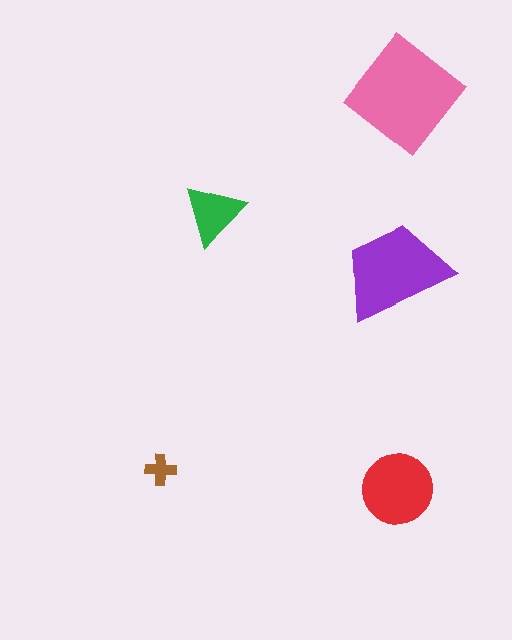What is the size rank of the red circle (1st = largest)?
3rd.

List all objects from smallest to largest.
The brown cross, the green triangle, the red circle, the purple trapezoid, the pink diamond.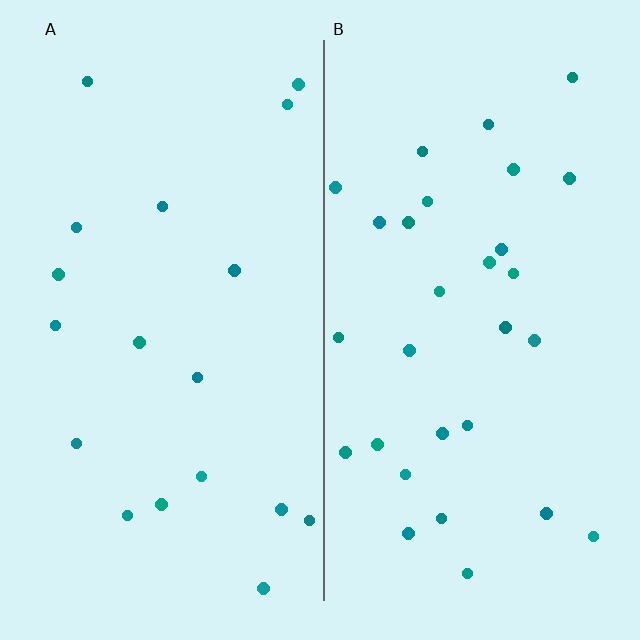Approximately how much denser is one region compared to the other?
Approximately 1.6× — region B over region A.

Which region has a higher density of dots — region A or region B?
B (the right).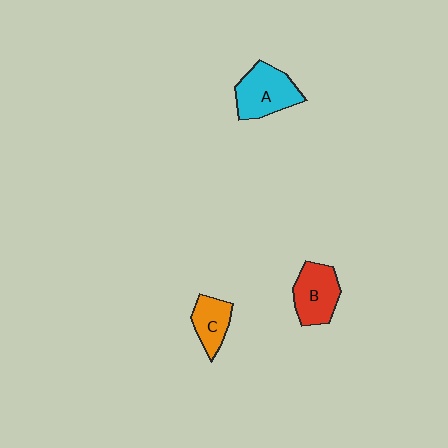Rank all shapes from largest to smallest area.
From largest to smallest: A (cyan), B (red), C (orange).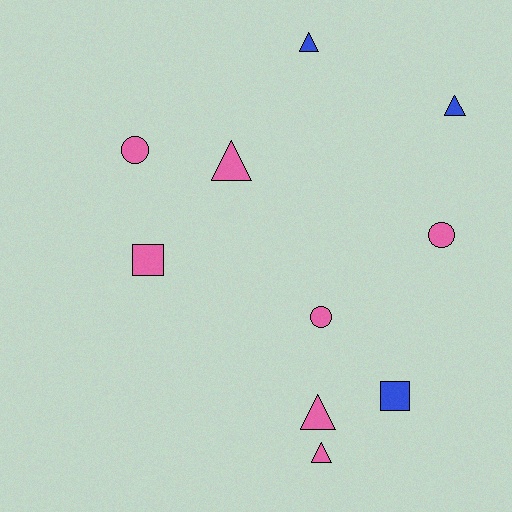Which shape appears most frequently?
Triangle, with 5 objects.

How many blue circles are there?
There are no blue circles.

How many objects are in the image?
There are 10 objects.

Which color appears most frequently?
Pink, with 7 objects.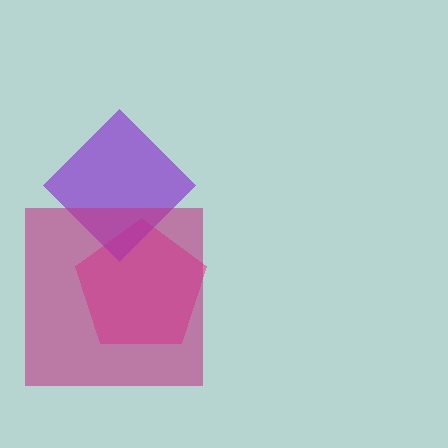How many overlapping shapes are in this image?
There are 3 overlapping shapes in the image.